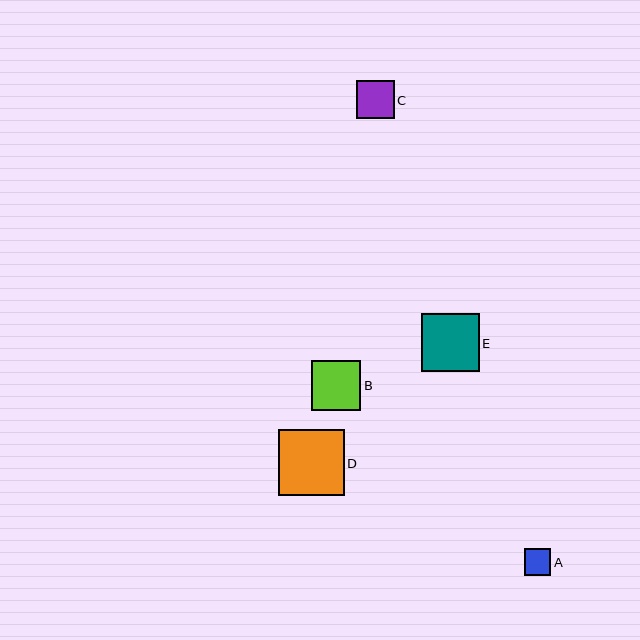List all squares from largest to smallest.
From largest to smallest: D, E, B, C, A.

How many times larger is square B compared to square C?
Square B is approximately 1.3 times the size of square C.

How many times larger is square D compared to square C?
Square D is approximately 1.7 times the size of square C.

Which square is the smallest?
Square A is the smallest with a size of approximately 26 pixels.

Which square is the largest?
Square D is the largest with a size of approximately 66 pixels.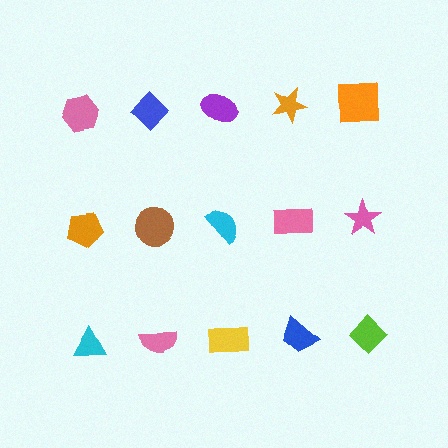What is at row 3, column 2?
A pink semicircle.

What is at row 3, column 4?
A blue trapezoid.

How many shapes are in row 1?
5 shapes.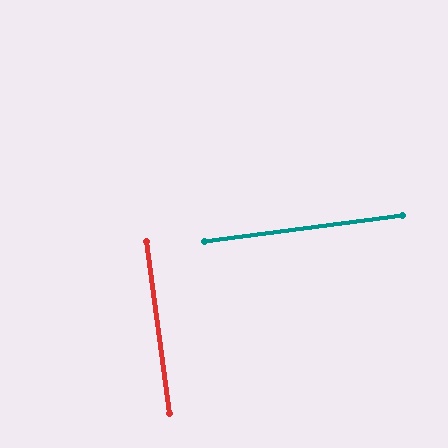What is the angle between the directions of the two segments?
Approximately 90 degrees.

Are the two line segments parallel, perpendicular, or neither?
Perpendicular — they meet at approximately 90°.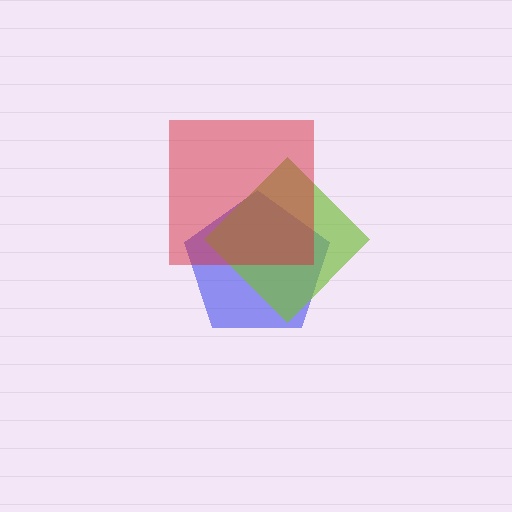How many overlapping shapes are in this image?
There are 3 overlapping shapes in the image.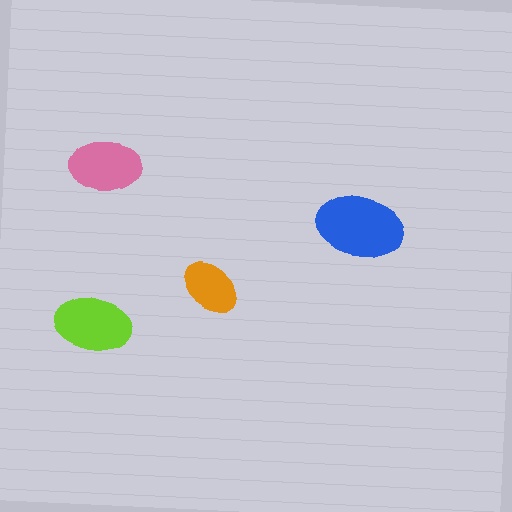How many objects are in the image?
There are 4 objects in the image.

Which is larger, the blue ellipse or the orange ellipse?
The blue one.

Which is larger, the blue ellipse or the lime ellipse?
The blue one.